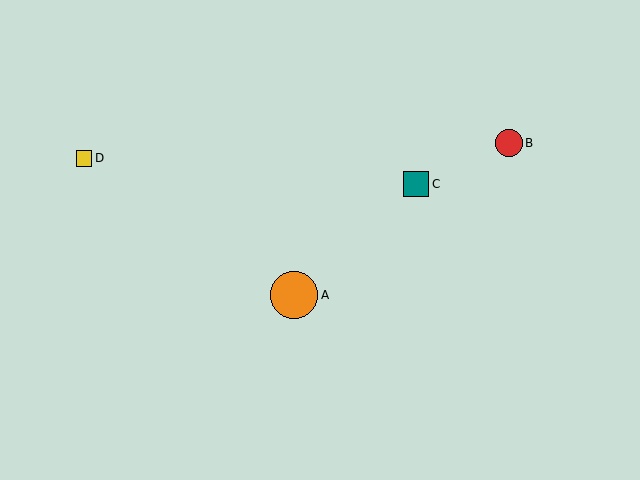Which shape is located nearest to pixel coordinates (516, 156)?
The red circle (labeled B) at (509, 143) is nearest to that location.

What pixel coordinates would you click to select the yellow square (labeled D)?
Click at (84, 158) to select the yellow square D.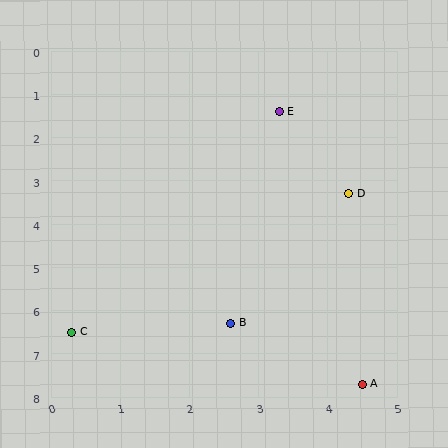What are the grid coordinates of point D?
Point D is at approximately (4.3, 3.3).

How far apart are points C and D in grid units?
Points C and D are about 5.1 grid units apart.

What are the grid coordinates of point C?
Point C is at approximately (0.3, 6.5).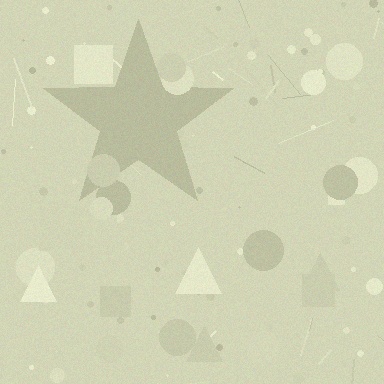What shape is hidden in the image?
A star is hidden in the image.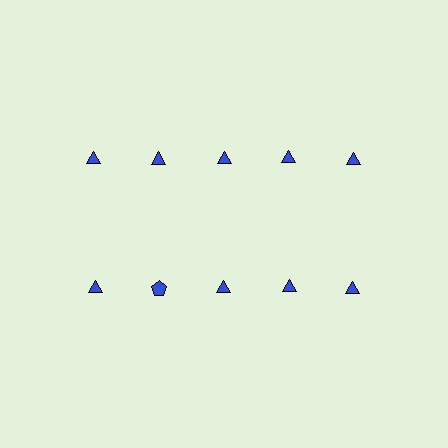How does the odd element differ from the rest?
It has a different shape: pentagon instead of triangle.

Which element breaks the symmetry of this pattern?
The blue pentagon in the second row, second from left column breaks the symmetry. All other shapes are blue triangles.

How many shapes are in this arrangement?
There are 10 shapes arranged in a grid pattern.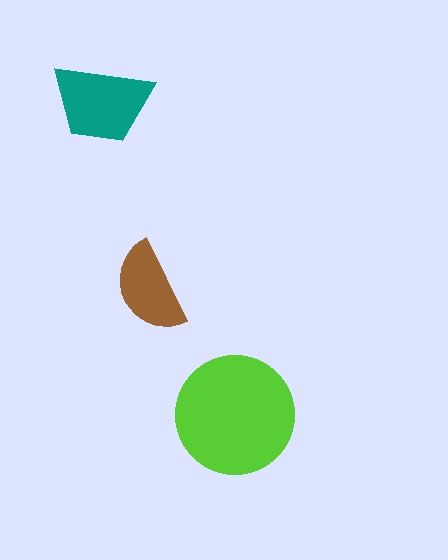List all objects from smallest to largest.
The brown semicircle, the teal trapezoid, the lime circle.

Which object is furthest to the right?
The lime circle is rightmost.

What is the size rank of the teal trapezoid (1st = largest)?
2nd.